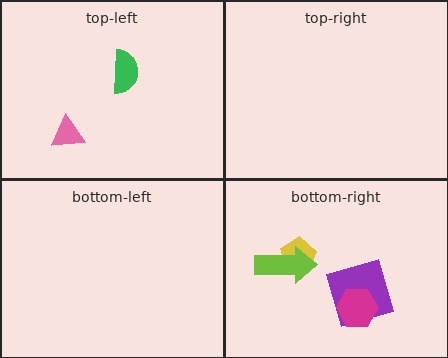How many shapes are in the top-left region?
2.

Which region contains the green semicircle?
The top-left region.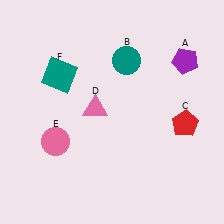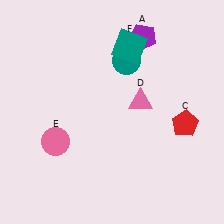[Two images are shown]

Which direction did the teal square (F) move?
The teal square (F) moved right.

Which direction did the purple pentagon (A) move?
The purple pentagon (A) moved left.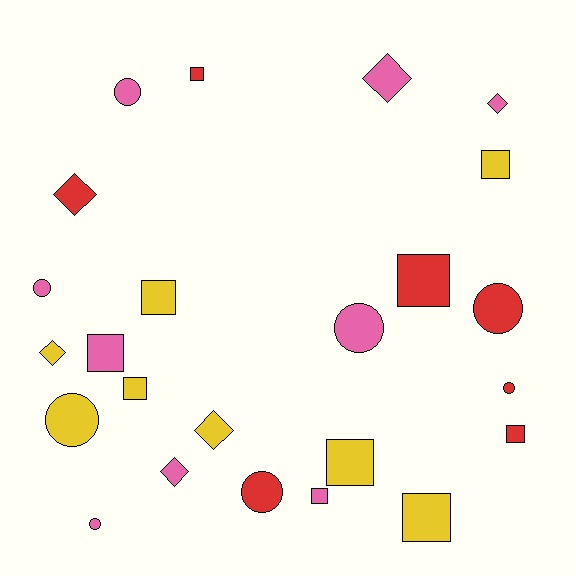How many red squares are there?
There are 3 red squares.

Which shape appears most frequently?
Square, with 10 objects.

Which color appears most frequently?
Pink, with 9 objects.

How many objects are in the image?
There are 24 objects.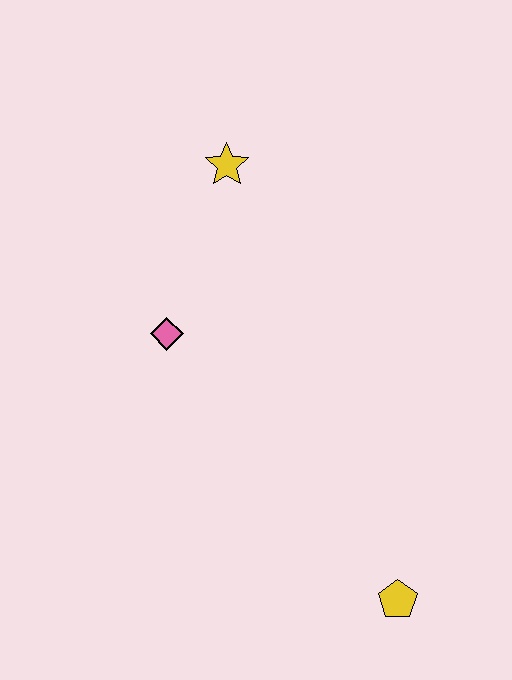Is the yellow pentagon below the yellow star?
Yes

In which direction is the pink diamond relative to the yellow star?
The pink diamond is below the yellow star.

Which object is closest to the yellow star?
The pink diamond is closest to the yellow star.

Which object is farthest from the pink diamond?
The yellow pentagon is farthest from the pink diamond.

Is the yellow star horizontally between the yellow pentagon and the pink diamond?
Yes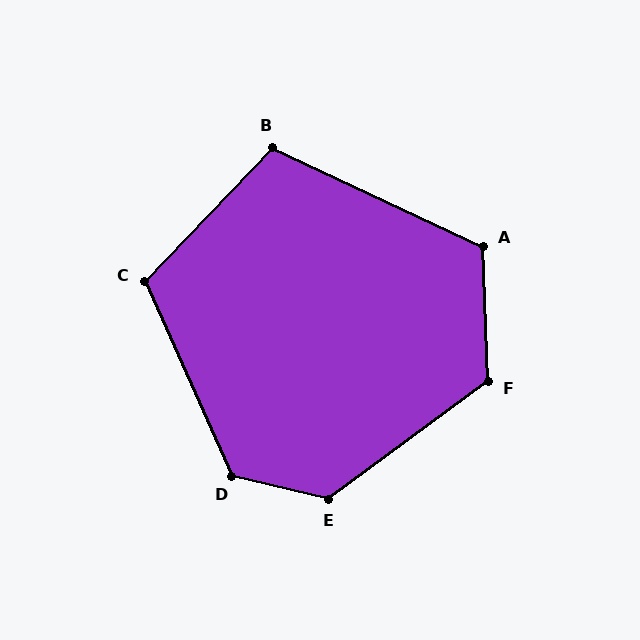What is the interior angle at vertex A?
Approximately 117 degrees (obtuse).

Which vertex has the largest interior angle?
E, at approximately 130 degrees.